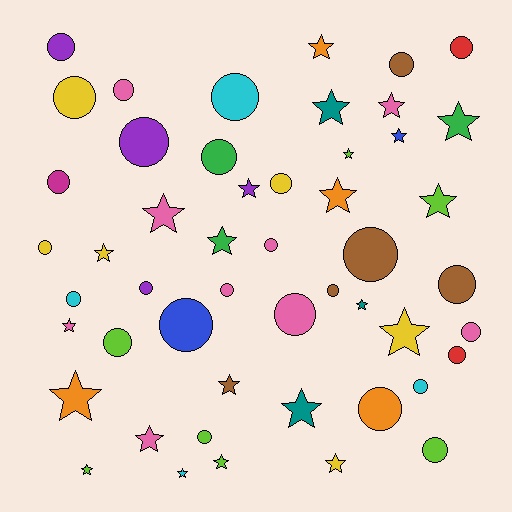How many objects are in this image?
There are 50 objects.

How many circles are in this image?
There are 27 circles.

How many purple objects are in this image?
There are 4 purple objects.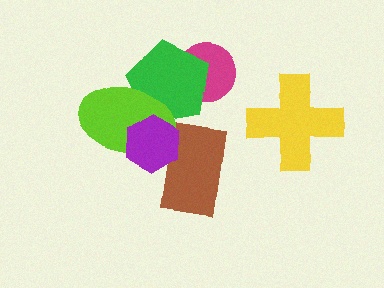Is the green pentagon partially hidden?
Yes, it is partially covered by another shape.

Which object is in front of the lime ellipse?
The purple hexagon is in front of the lime ellipse.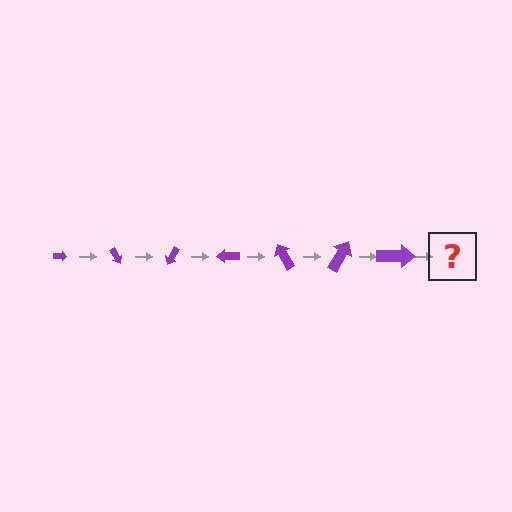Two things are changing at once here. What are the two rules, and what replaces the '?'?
The two rules are that the arrow grows larger each step and it rotates 60 degrees each step. The '?' should be an arrow, larger than the previous one and rotated 420 degrees from the start.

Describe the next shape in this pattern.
It should be an arrow, larger than the previous one and rotated 420 degrees from the start.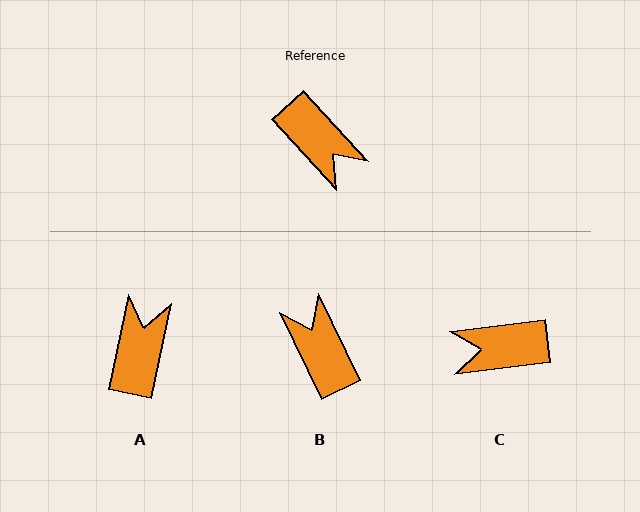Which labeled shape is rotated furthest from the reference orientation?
B, about 163 degrees away.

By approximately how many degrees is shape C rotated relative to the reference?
Approximately 125 degrees clockwise.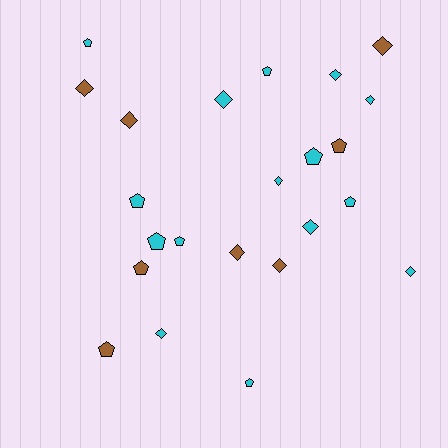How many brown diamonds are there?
There are 5 brown diamonds.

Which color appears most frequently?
Cyan, with 15 objects.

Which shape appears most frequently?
Diamond, with 12 objects.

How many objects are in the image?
There are 23 objects.